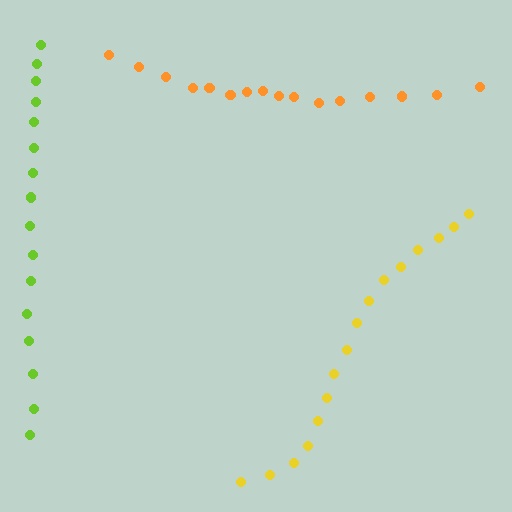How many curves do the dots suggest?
There are 3 distinct paths.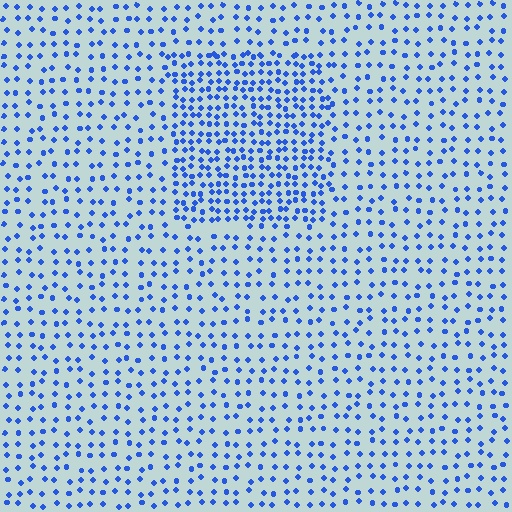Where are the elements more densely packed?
The elements are more densely packed inside the rectangle boundary.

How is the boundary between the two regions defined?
The boundary is defined by a change in element density (approximately 2.0x ratio). All elements are the same color, size, and shape.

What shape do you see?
I see a rectangle.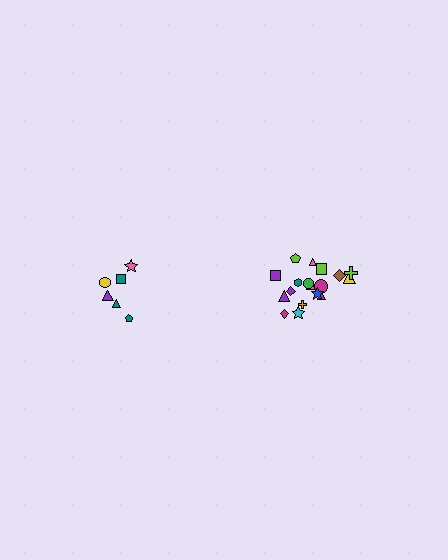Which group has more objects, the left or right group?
The right group.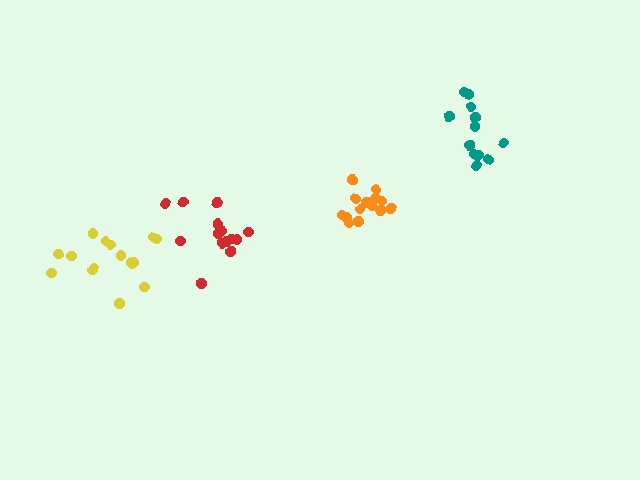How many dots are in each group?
Group 1: 14 dots, Group 2: 17 dots, Group 3: 14 dots, Group 4: 15 dots (60 total).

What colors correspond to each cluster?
The clusters are colored: teal, orange, red, yellow.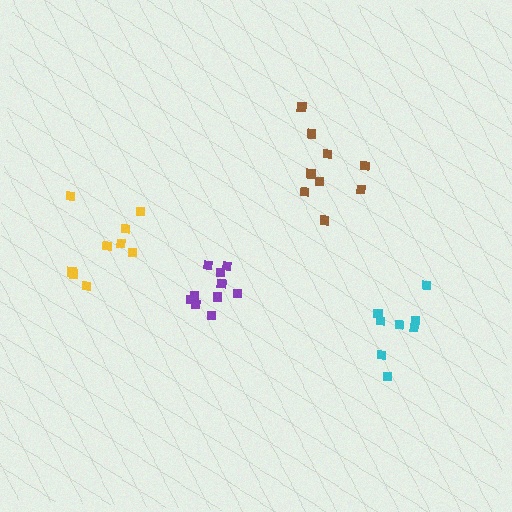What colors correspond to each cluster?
The clusters are colored: brown, purple, cyan, yellow.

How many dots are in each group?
Group 1: 9 dots, Group 2: 10 dots, Group 3: 8 dots, Group 4: 9 dots (36 total).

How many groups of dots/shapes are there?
There are 4 groups.